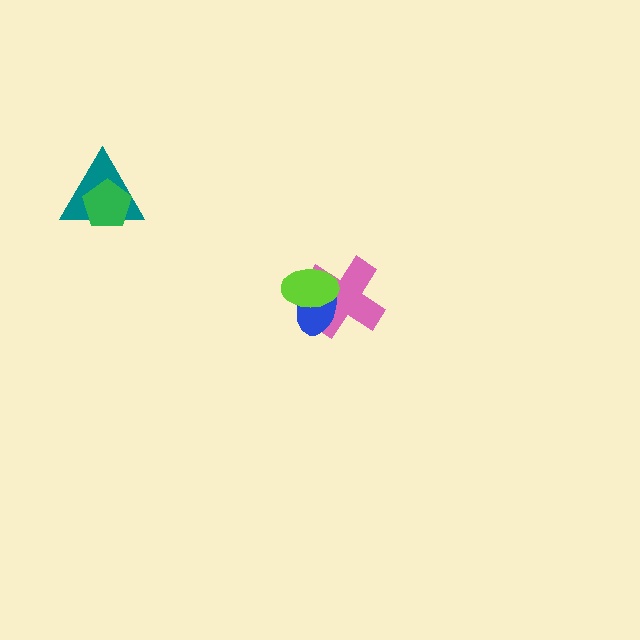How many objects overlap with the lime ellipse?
2 objects overlap with the lime ellipse.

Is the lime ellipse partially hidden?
No, no other shape covers it.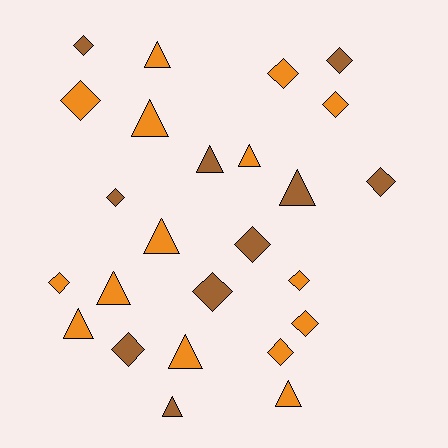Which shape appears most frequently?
Diamond, with 14 objects.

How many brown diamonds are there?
There are 7 brown diamonds.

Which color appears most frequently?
Orange, with 15 objects.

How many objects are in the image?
There are 25 objects.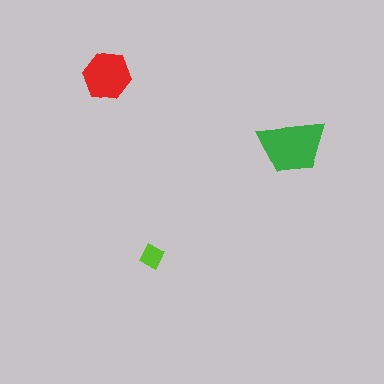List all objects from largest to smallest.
The green trapezoid, the red hexagon, the lime diamond.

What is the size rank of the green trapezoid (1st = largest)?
1st.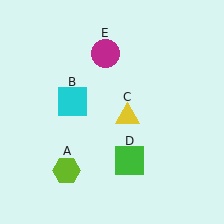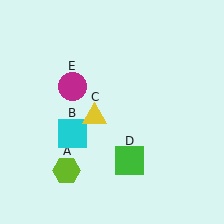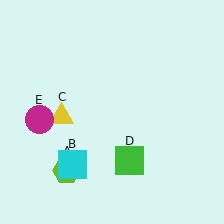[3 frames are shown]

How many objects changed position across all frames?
3 objects changed position: cyan square (object B), yellow triangle (object C), magenta circle (object E).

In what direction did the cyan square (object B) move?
The cyan square (object B) moved down.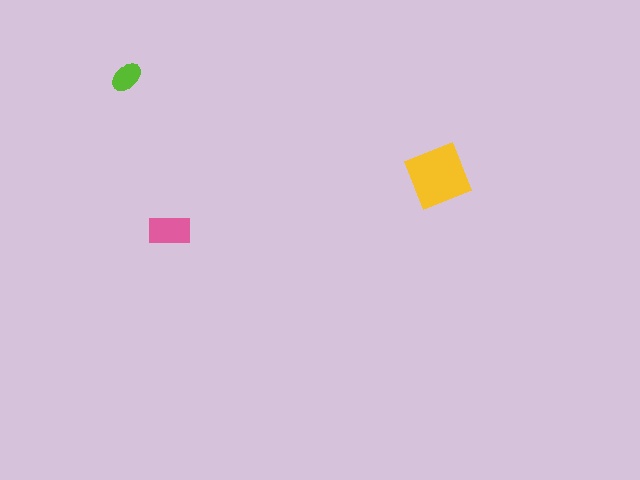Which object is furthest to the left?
The lime ellipse is leftmost.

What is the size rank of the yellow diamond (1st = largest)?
1st.